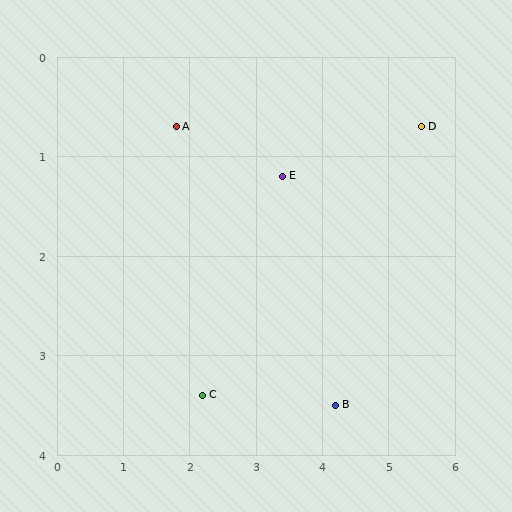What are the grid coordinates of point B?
Point B is at approximately (4.2, 3.5).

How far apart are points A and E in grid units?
Points A and E are about 1.7 grid units apart.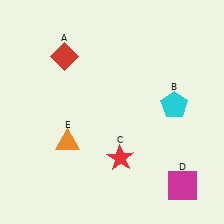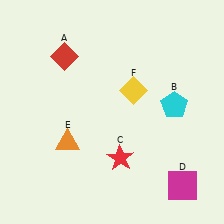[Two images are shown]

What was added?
A yellow diamond (F) was added in Image 2.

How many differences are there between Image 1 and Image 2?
There is 1 difference between the two images.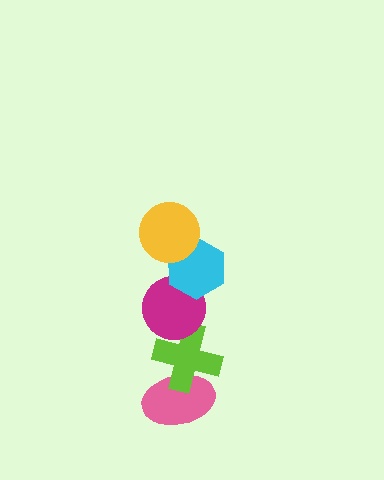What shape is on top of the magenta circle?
The cyan hexagon is on top of the magenta circle.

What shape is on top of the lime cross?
The magenta circle is on top of the lime cross.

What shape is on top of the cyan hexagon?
The yellow circle is on top of the cyan hexagon.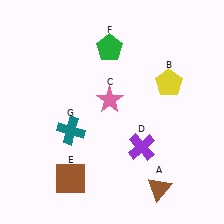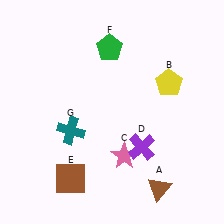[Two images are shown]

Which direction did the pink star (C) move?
The pink star (C) moved down.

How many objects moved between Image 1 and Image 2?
1 object moved between the two images.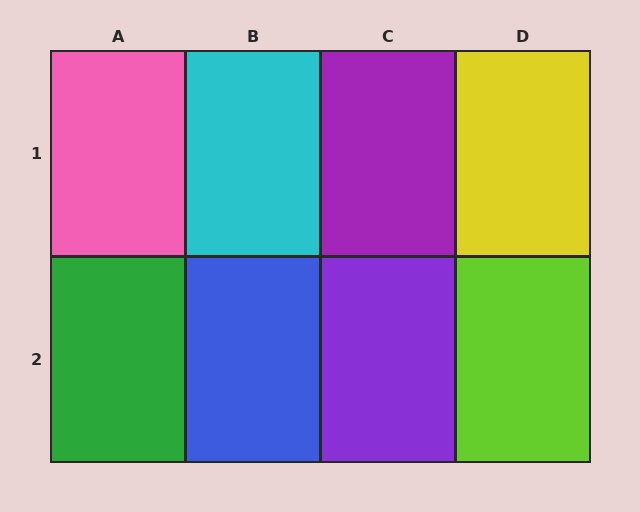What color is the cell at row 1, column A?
Pink.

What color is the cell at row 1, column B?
Cyan.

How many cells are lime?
1 cell is lime.